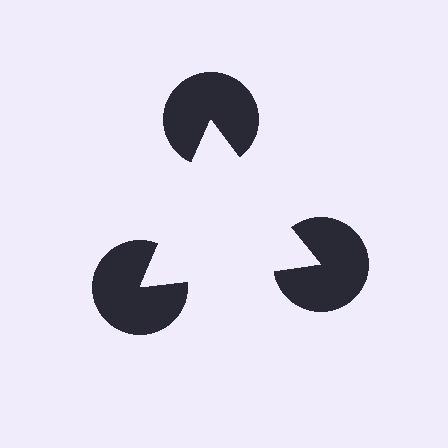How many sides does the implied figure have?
3 sides.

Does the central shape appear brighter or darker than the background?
It typically appears slightly brighter than the background, even though no actual brightness change is drawn.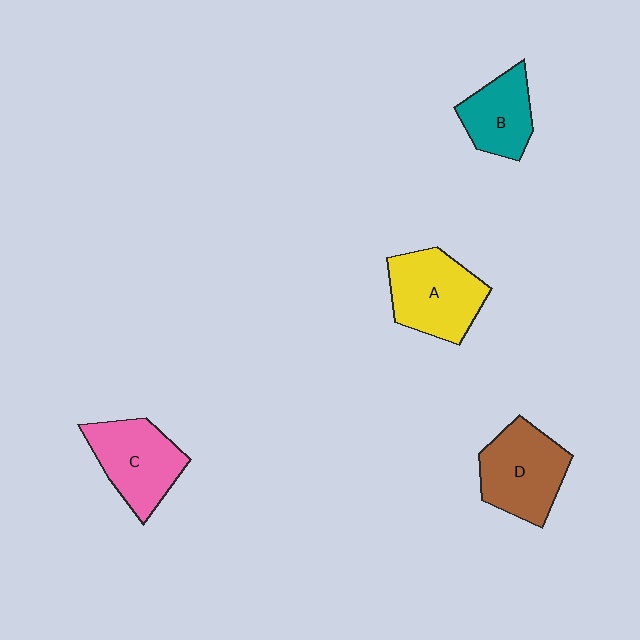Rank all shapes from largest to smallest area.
From largest to smallest: A (yellow), D (brown), C (pink), B (teal).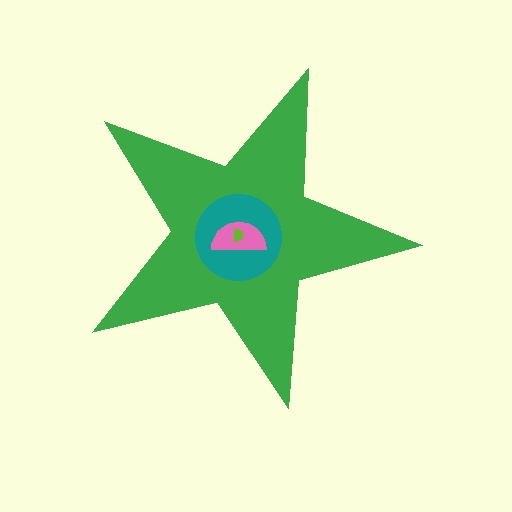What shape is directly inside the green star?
The teal circle.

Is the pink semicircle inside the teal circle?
Yes.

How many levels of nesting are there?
4.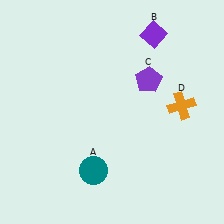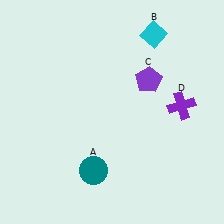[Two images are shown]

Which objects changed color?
B changed from purple to cyan. D changed from orange to purple.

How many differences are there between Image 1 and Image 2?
There are 2 differences between the two images.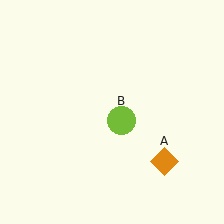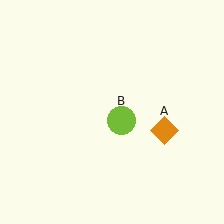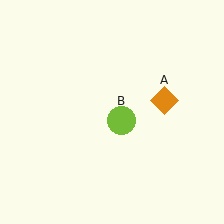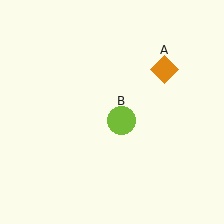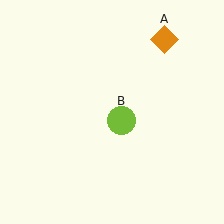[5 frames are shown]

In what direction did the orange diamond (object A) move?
The orange diamond (object A) moved up.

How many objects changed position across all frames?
1 object changed position: orange diamond (object A).